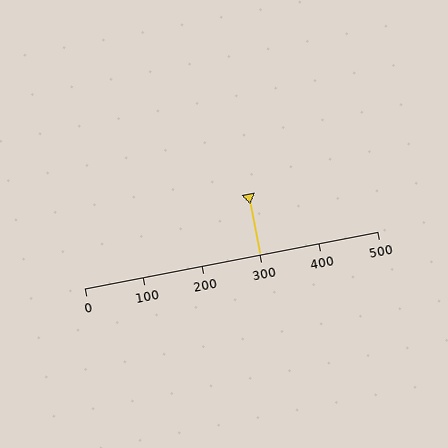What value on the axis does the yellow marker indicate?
The marker indicates approximately 300.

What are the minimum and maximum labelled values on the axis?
The axis runs from 0 to 500.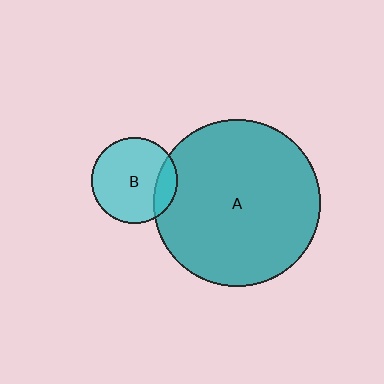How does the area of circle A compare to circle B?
Approximately 3.8 times.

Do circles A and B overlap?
Yes.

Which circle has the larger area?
Circle A (teal).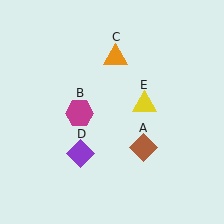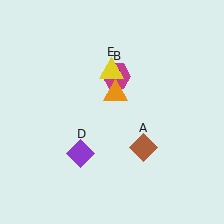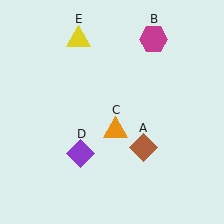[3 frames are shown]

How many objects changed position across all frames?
3 objects changed position: magenta hexagon (object B), orange triangle (object C), yellow triangle (object E).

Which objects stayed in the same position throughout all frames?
Brown diamond (object A) and purple diamond (object D) remained stationary.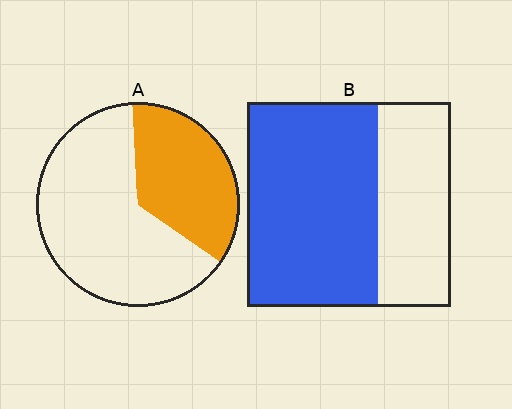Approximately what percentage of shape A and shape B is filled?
A is approximately 35% and B is approximately 65%.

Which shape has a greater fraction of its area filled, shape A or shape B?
Shape B.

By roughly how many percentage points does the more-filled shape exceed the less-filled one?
By roughly 30 percentage points (B over A).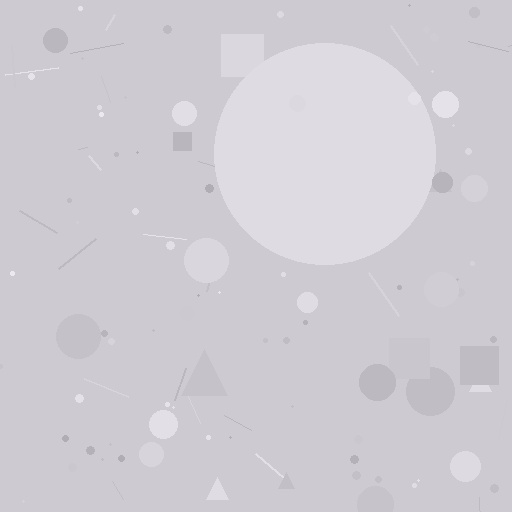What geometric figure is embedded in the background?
A circle is embedded in the background.